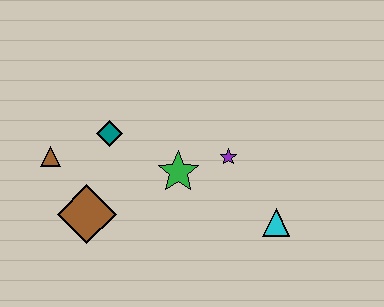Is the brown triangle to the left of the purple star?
Yes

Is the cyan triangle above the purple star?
No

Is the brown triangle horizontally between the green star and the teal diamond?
No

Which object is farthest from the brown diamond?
The cyan triangle is farthest from the brown diamond.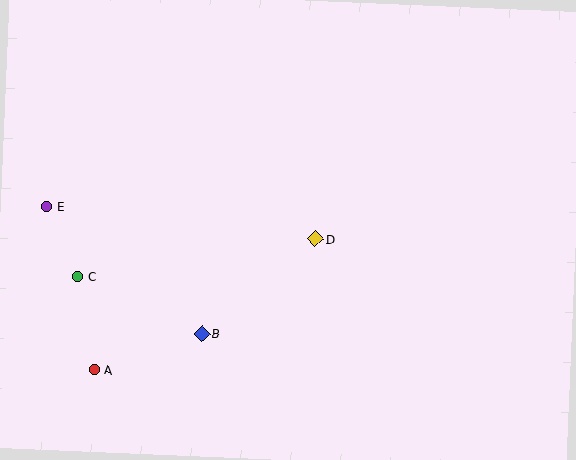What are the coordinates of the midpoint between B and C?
The midpoint between B and C is at (140, 305).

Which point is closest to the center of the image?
Point D at (315, 239) is closest to the center.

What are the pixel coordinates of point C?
Point C is at (78, 276).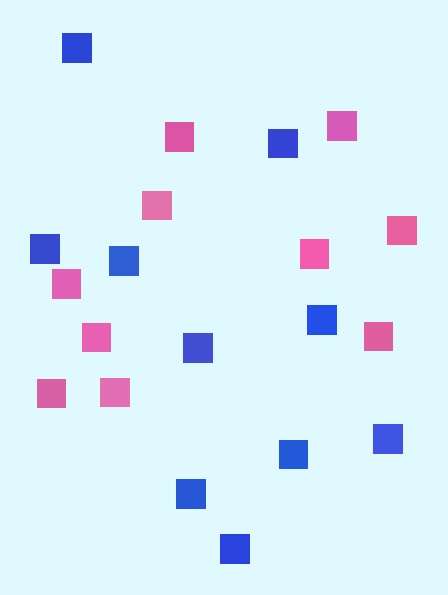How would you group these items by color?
There are 2 groups: one group of pink squares (10) and one group of blue squares (10).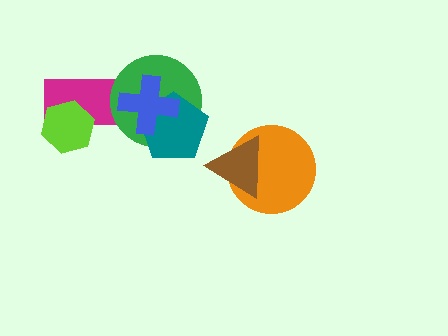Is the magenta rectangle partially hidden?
Yes, it is partially covered by another shape.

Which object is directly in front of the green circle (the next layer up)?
The teal pentagon is directly in front of the green circle.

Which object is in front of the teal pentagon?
The blue cross is in front of the teal pentagon.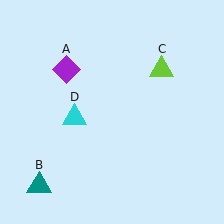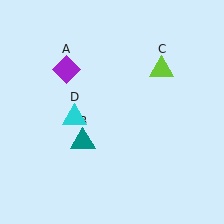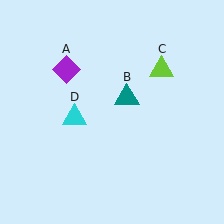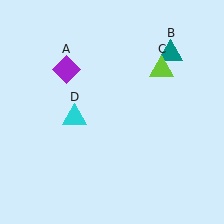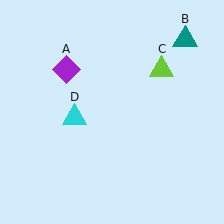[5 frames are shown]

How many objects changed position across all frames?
1 object changed position: teal triangle (object B).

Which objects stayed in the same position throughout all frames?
Purple diamond (object A) and lime triangle (object C) and cyan triangle (object D) remained stationary.